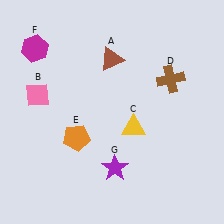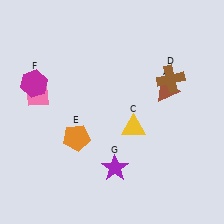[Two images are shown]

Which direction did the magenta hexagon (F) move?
The magenta hexagon (F) moved down.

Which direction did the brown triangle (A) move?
The brown triangle (A) moved right.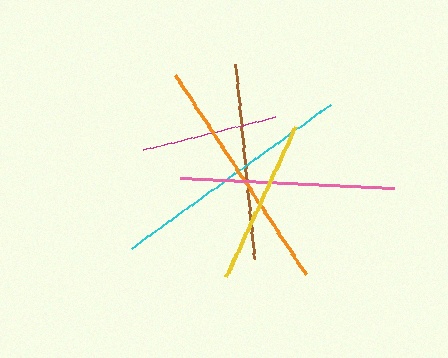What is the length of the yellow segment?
The yellow segment is approximately 165 pixels long.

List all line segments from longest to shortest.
From longest to shortest: cyan, orange, pink, brown, yellow, magenta.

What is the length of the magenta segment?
The magenta segment is approximately 136 pixels long.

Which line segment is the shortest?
The magenta line is the shortest at approximately 136 pixels.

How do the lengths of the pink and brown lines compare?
The pink and brown lines are approximately the same length.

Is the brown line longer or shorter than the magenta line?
The brown line is longer than the magenta line.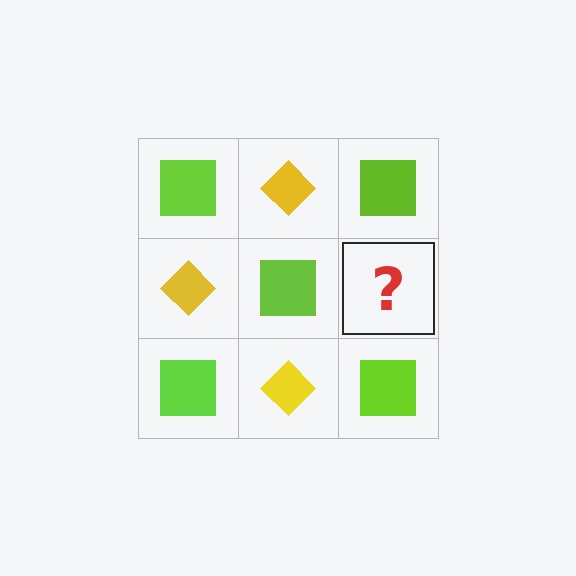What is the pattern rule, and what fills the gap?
The rule is that it alternates lime square and yellow diamond in a checkerboard pattern. The gap should be filled with a yellow diamond.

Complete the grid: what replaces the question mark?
The question mark should be replaced with a yellow diamond.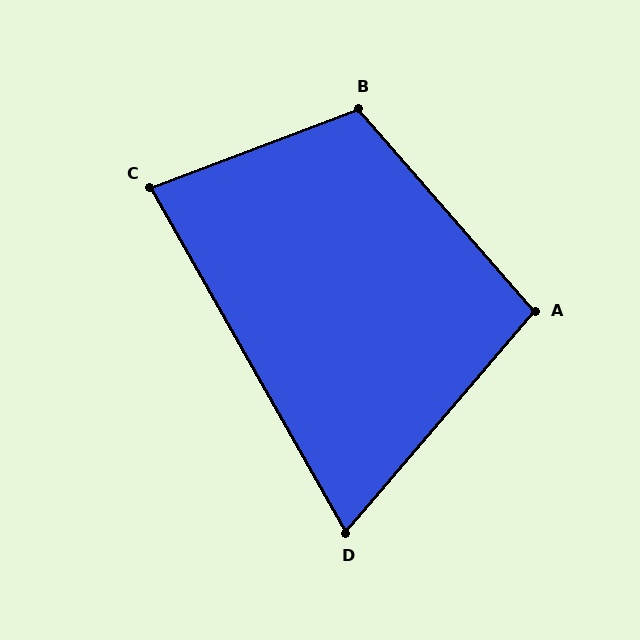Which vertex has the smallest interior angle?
D, at approximately 70 degrees.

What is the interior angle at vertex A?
Approximately 99 degrees (obtuse).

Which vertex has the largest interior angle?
B, at approximately 110 degrees.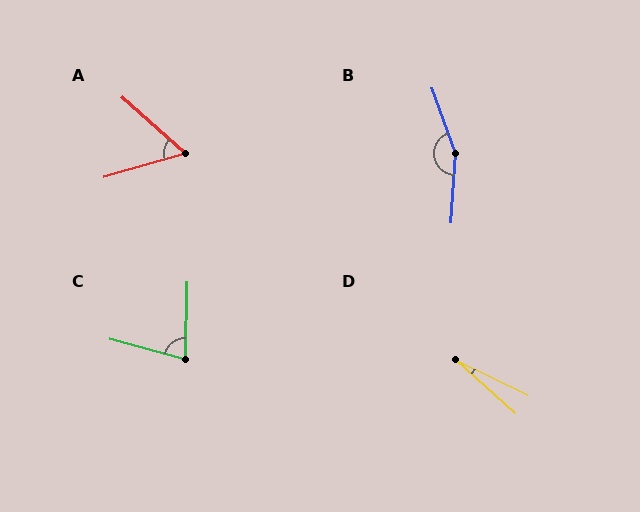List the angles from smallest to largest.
D (16°), A (57°), C (76°), B (157°).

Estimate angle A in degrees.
Approximately 57 degrees.